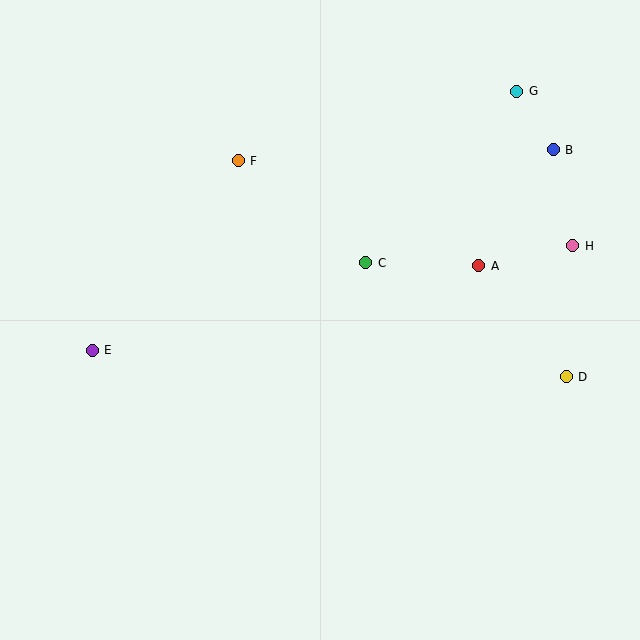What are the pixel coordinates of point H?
Point H is at (573, 246).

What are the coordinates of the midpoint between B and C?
The midpoint between B and C is at (460, 206).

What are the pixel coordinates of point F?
Point F is at (238, 161).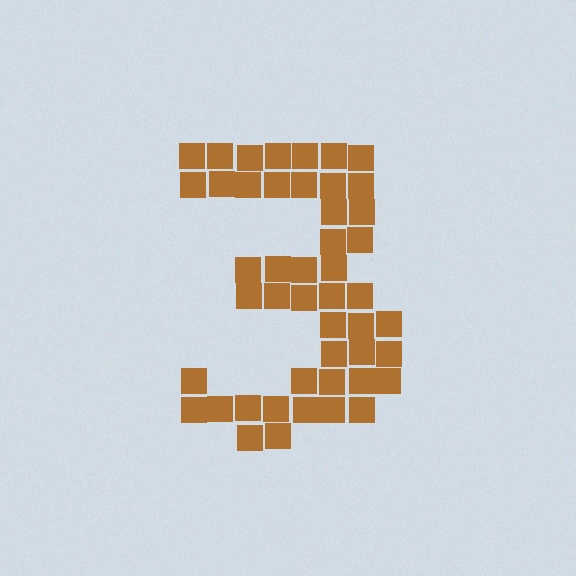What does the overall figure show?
The overall figure shows the digit 3.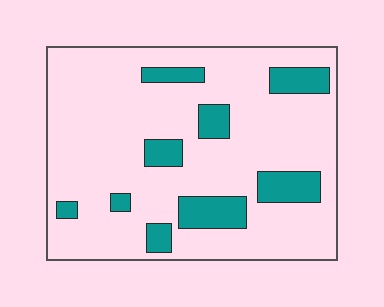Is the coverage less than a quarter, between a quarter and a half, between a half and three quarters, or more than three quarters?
Less than a quarter.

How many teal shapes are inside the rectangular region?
9.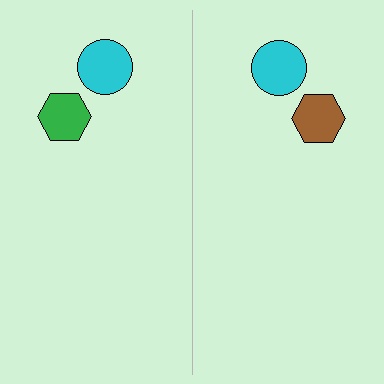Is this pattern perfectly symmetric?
No, the pattern is not perfectly symmetric. The brown hexagon on the right side breaks the symmetry — its mirror counterpart is green.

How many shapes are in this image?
There are 4 shapes in this image.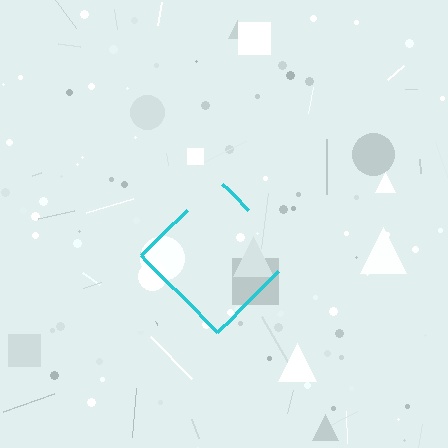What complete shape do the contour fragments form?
The contour fragments form a diamond.